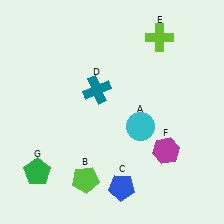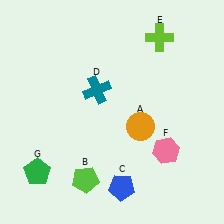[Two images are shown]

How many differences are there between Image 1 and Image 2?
There are 2 differences between the two images.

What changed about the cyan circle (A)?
In Image 1, A is cyan. In Image 2, it changed to orange.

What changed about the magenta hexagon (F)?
In Image 1, F is magenta. In Image 2, it changed to pink.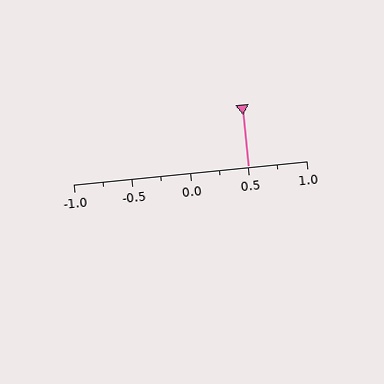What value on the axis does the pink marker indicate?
The marker indicates approximately 0.5.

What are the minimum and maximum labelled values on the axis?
The axis runs from -1.0 to 1.0.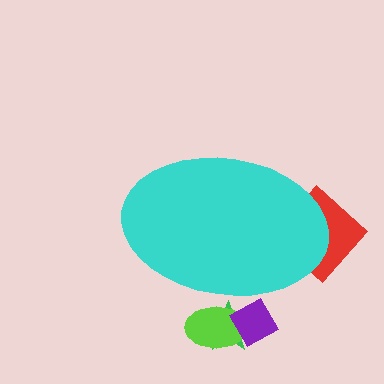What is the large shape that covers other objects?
A cyan ellipse.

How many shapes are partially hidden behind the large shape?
4 shapes are partially hidden.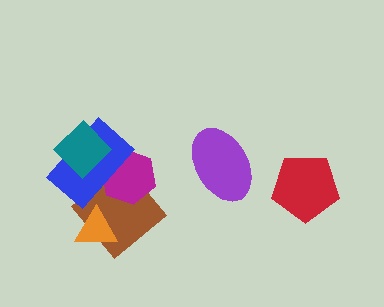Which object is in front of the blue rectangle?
The teal diamond is in front of the blue rectangle.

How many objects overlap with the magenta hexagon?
2 objects overlap with the magenta hexagon.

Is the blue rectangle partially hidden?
Yes, it is partially covered by another shape.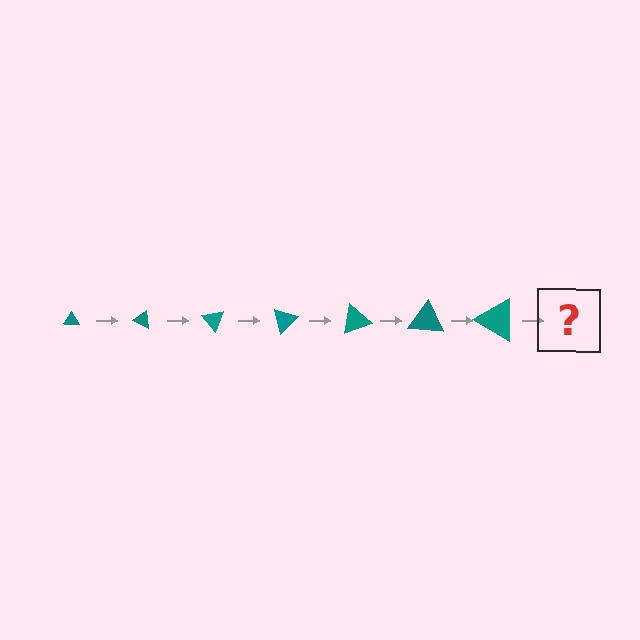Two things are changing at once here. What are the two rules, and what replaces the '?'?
The two rules are that the triangle grows larger each step and it rotates 25 degrees each step. The '?' should be a triangle, larger than the previous one and rotated 175 degrees from the start.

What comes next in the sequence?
The next element should be a triangle, larger than the previous one and rotated 175 degrees from the start.